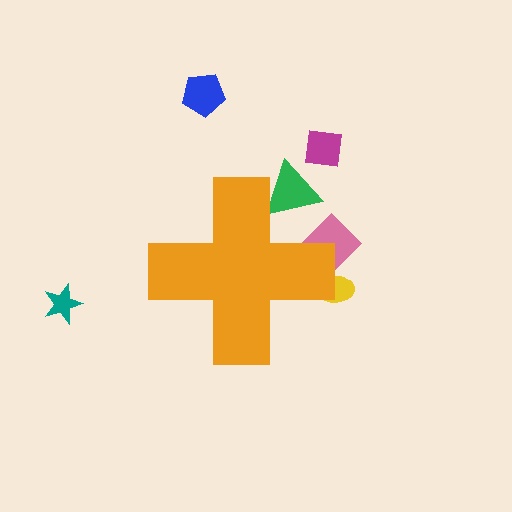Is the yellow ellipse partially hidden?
Yes, the yellow ellipse is partially hidden behind the orange cross.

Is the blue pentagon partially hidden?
No, the blue pentagon is fully visible.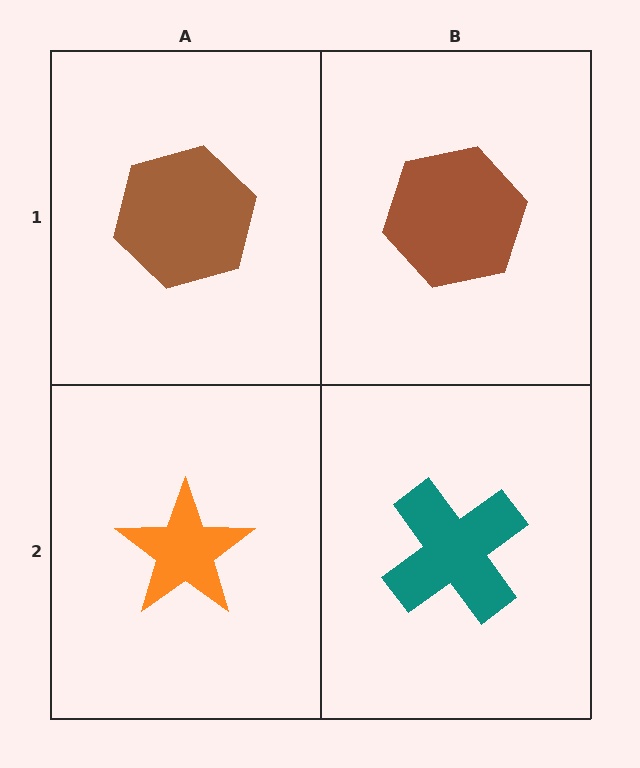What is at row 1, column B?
A brown hexagon.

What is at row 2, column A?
An orange star.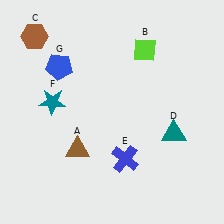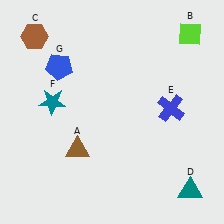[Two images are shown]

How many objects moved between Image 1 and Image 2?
3 objects moved between the two images.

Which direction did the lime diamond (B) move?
The lime diamond (B) moved right.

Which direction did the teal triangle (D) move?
The teal triangle (D) moved down.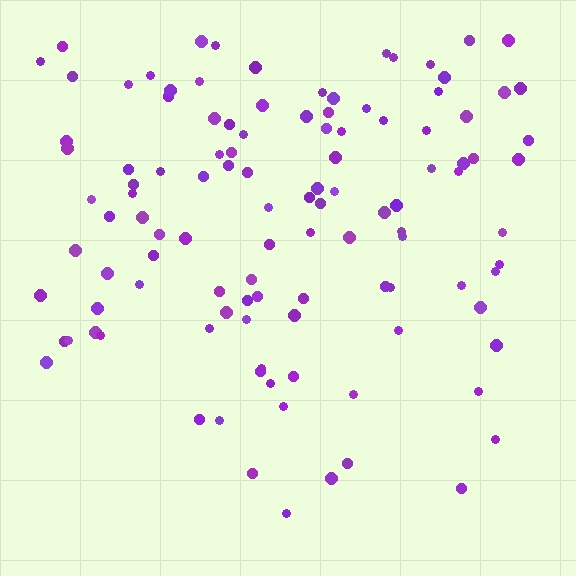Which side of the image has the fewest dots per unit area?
The bottom.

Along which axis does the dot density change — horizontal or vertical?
Vertical.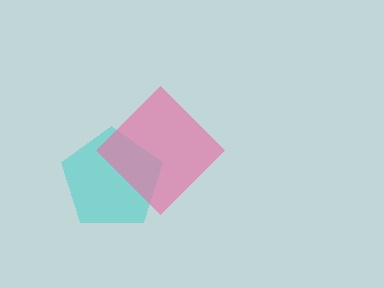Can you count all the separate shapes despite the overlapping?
Yes, there are 2 separate shapes.